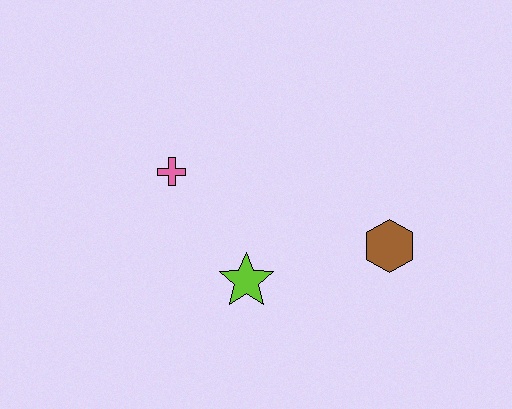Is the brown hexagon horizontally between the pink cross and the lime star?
No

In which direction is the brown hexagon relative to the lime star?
The brown hexagon is to the right of the lime star.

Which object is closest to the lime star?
The pink cross is closest to the lime star.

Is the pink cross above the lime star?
Yes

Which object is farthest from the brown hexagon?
The pink cross is farthest from the brown hexagon.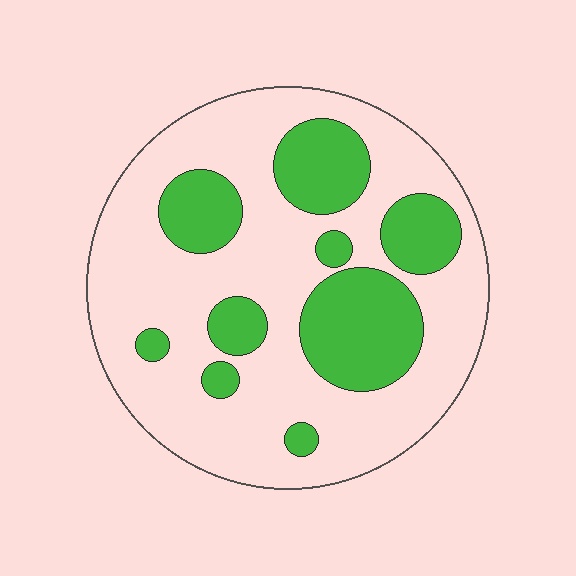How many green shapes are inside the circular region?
9.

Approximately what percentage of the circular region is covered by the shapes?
Approximately 30%.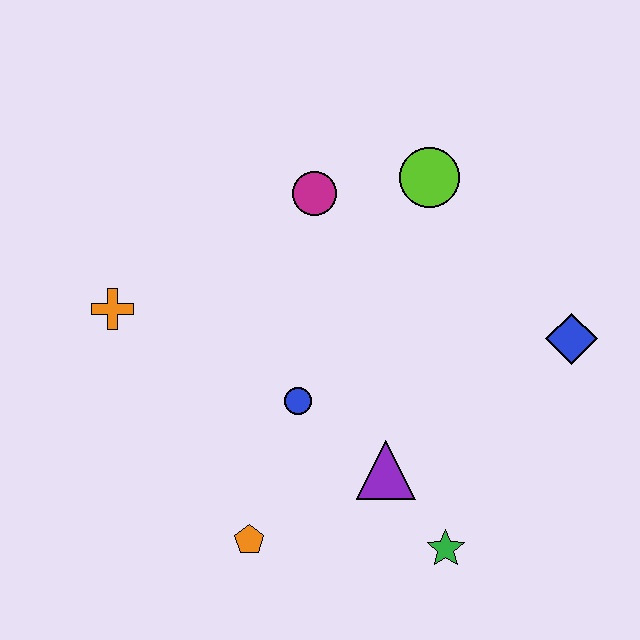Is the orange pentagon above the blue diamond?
No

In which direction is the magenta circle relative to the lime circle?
The magenta circle is to the left of the lime circle.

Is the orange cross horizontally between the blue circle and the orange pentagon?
No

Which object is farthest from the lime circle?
The orange pentagon is farthest from the lime circle.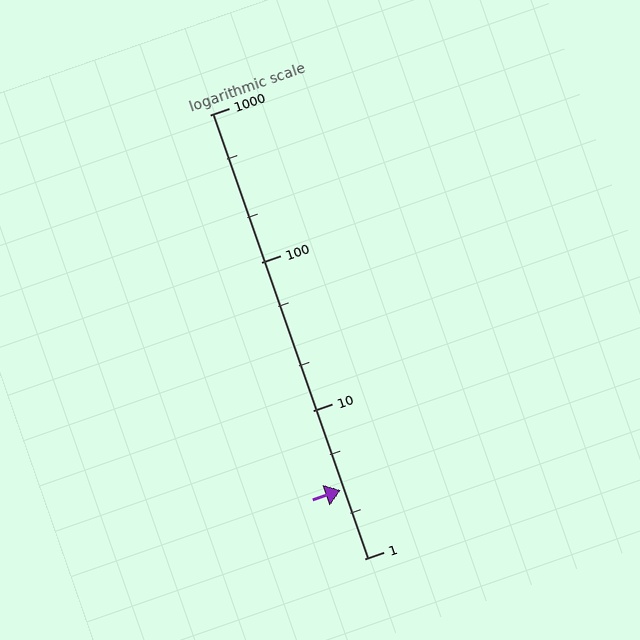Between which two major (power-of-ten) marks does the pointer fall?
The pointer is between 1 and 10.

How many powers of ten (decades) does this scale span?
The scale spans 3 decades, from 1 to 1000.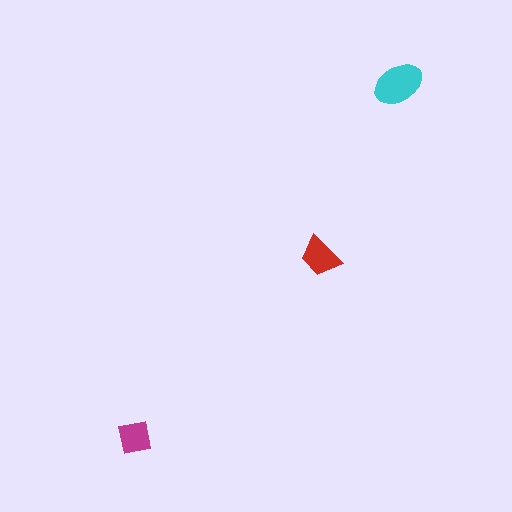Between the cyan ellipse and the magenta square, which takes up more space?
The cyan ellipse.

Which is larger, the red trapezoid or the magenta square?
The red trapezoid.